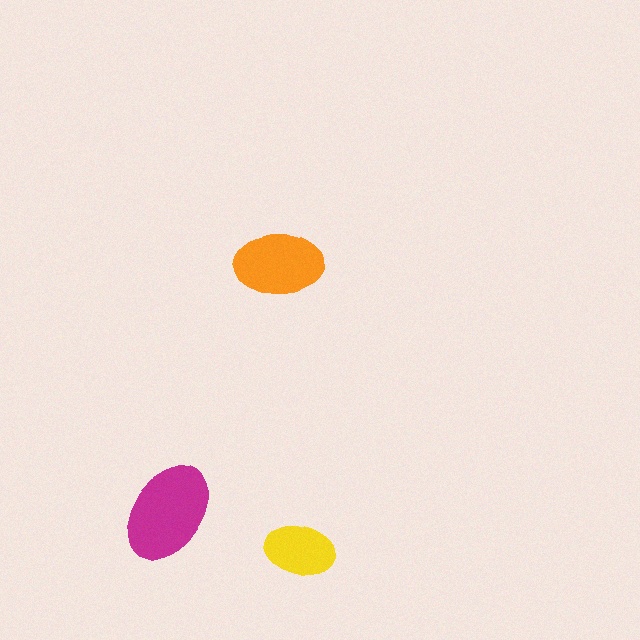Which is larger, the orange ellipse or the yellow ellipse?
The orange one.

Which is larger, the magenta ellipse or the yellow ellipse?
The magenta one.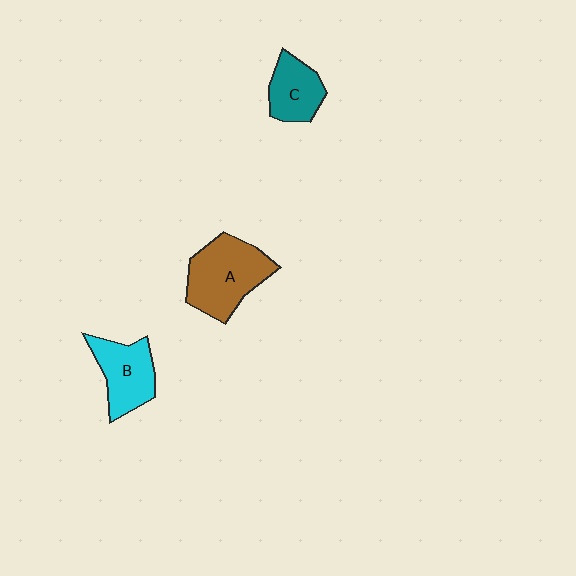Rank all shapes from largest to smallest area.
From largest to smallest: A (brown), B (cyan), C (teal).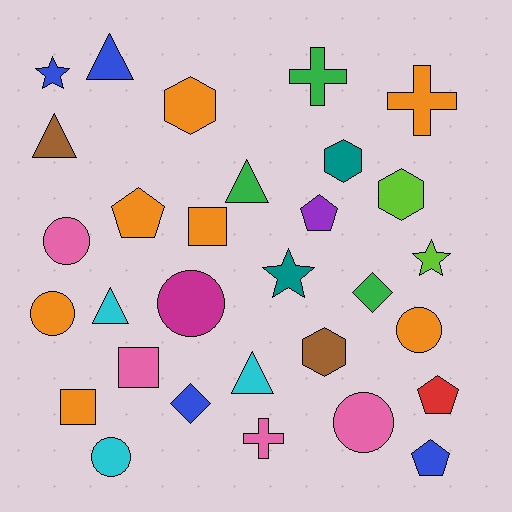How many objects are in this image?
There are 30 objects.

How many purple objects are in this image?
There is 1 purple object.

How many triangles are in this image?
There are 5 triangles.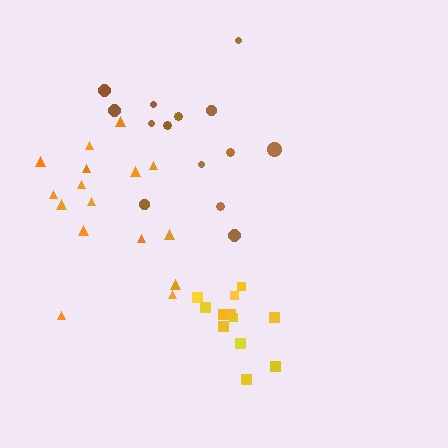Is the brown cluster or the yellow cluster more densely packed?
Yellow.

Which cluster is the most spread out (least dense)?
Brown.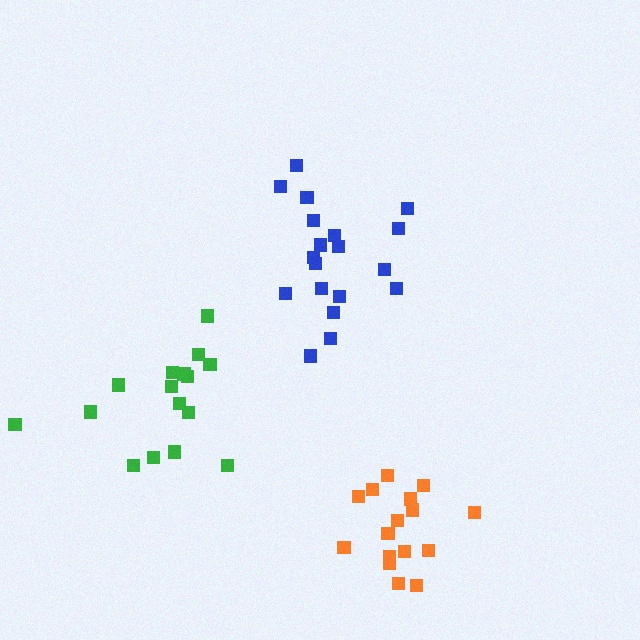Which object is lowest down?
The orange cluster is bottommost.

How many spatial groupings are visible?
There are 3 spatial groupings.